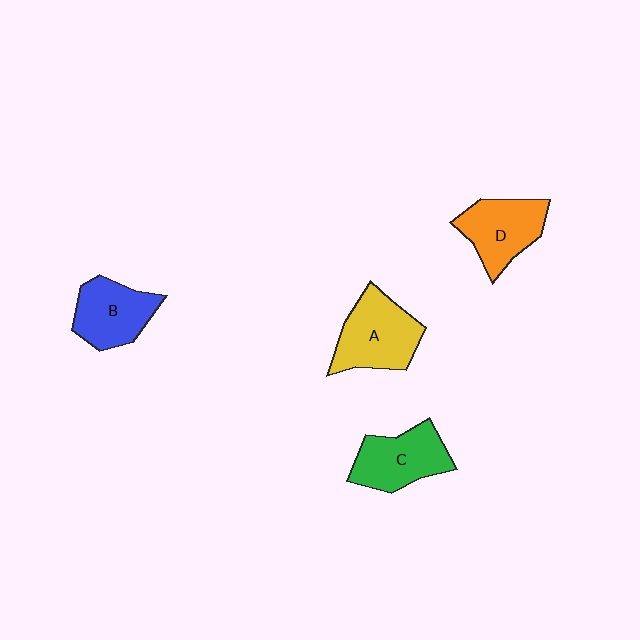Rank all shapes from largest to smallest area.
From largest to smallest: A (yellow), C (green), D (orange), B (blue).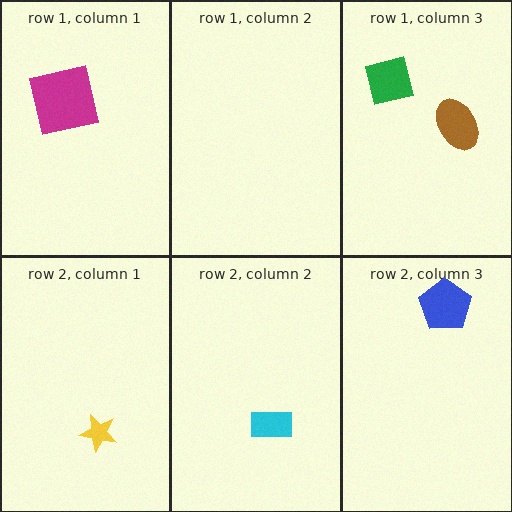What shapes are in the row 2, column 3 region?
The blue pentagon.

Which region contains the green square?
The row 1, column 3 region.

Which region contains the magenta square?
The row 1, column 1 region.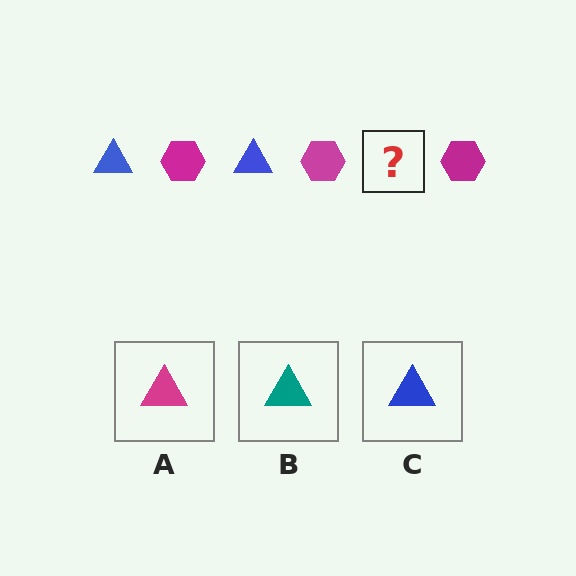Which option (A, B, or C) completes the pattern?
C.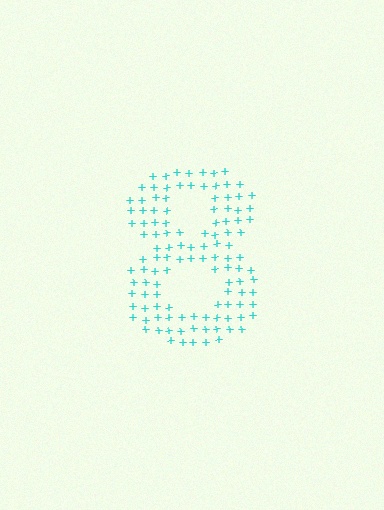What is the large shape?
The large shape is the digit 8.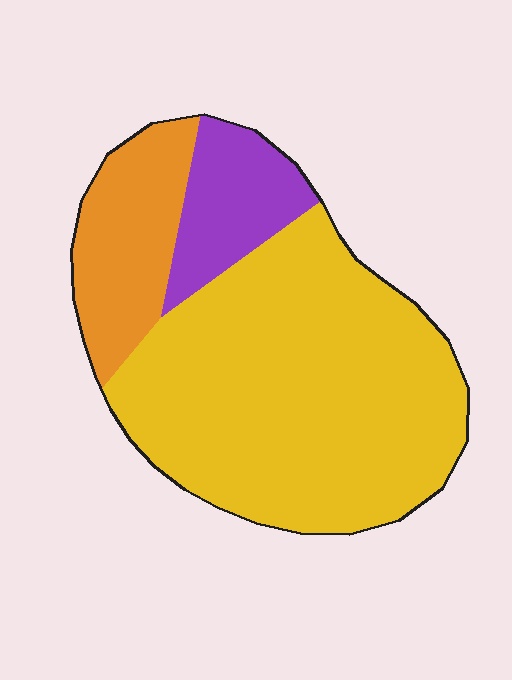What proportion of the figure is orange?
Orange takes up about one fifth (1/5) of the figure.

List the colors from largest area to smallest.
From largest to smallest: yellow, orange, purple.